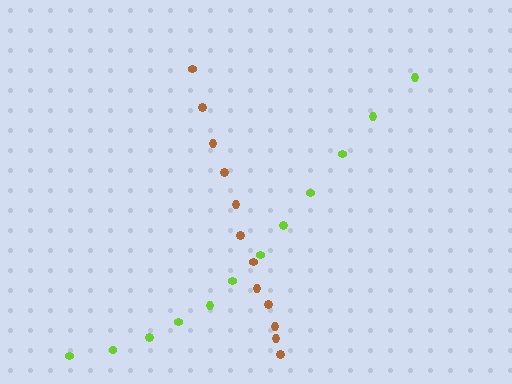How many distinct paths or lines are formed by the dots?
There are 2 distinct paths.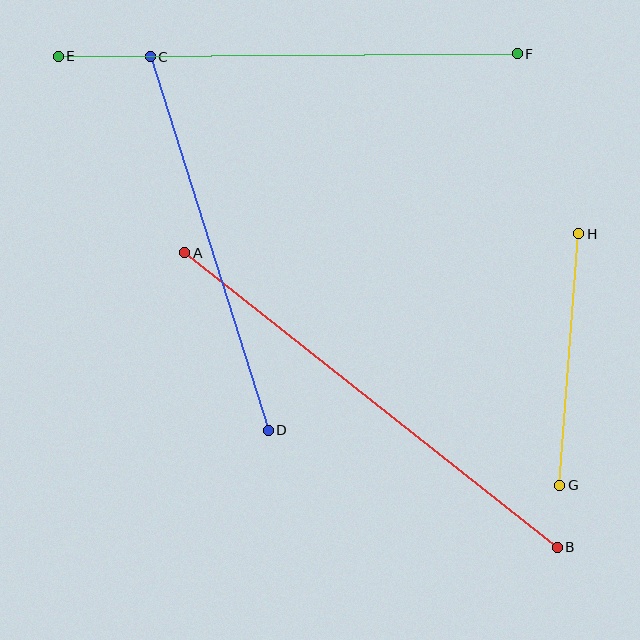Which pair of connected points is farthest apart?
Points A and B are farthest apart.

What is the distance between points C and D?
The distance is approximately 392 pixels.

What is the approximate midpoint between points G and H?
The midpoint is at approximately (569, 360) pixels.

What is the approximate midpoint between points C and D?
The midpoint is at approximately (209, 244) pixels.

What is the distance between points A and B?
The distance is approximately 475 pixels.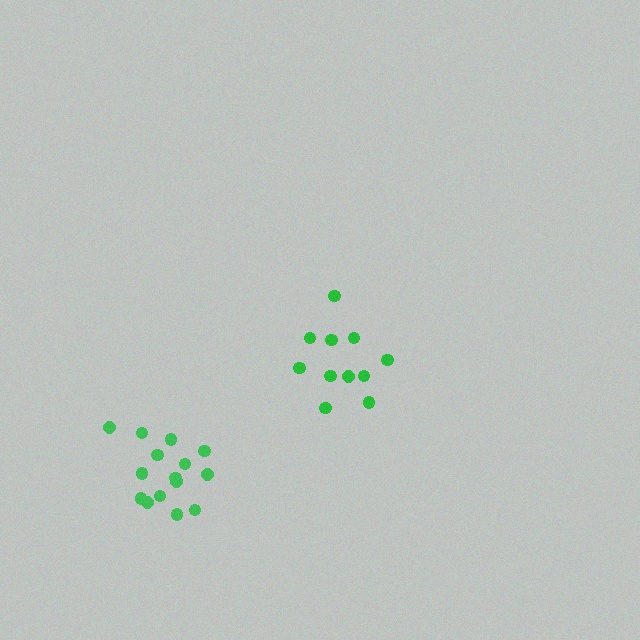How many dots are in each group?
Group 1: 11 dots, Group 2: 15 dots (26 total).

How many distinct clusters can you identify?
There are 2 distinct clusters.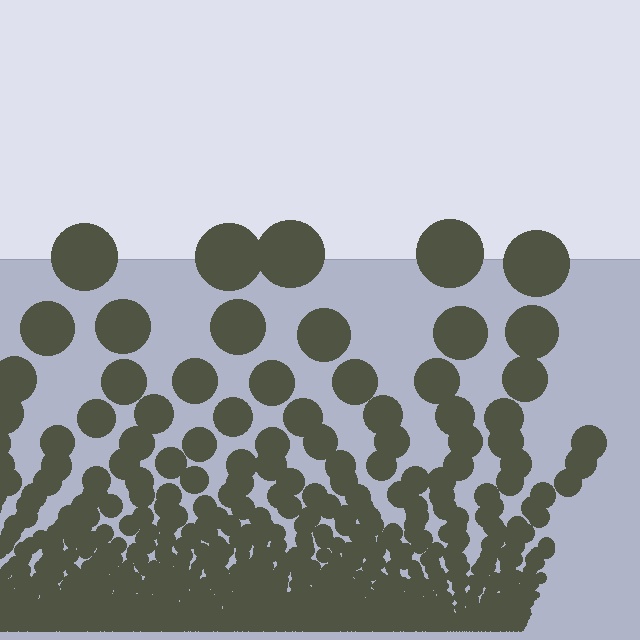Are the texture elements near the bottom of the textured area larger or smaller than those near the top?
Smaller. The gradient is inverted — elements near the bottom are smaller and denser.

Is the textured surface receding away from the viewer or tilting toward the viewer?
The surface appears to tilt toward the viewer. Texture elements get larger and sparser toward the top.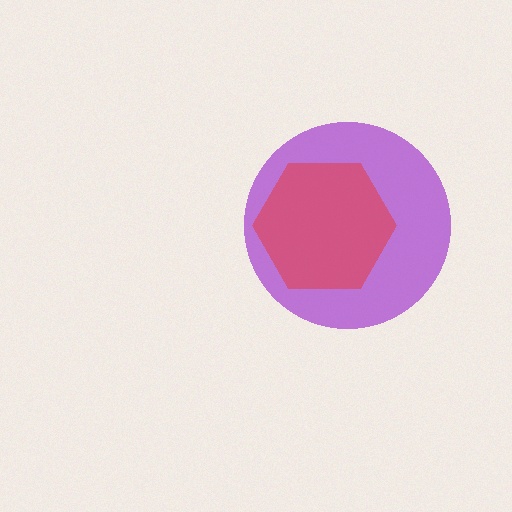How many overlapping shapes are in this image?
There are 2 overlapping shapes in the image.